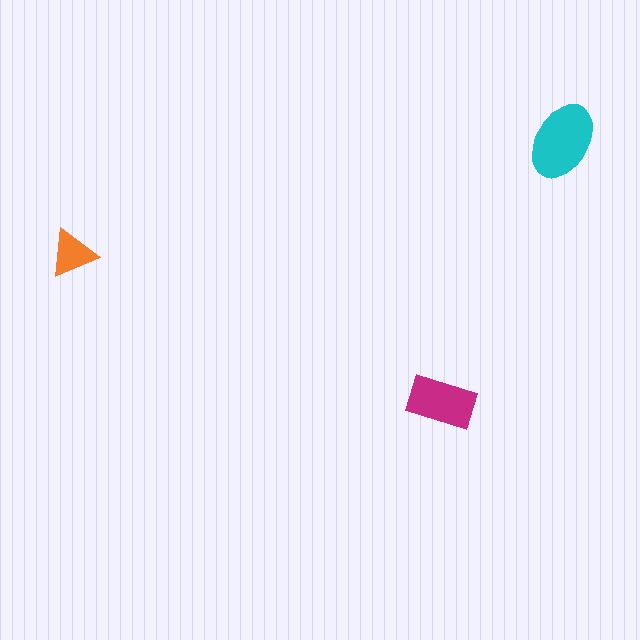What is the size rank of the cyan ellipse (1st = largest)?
1st.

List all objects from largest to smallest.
The cyan ellipse, the magenta rectangle, the orange triangle.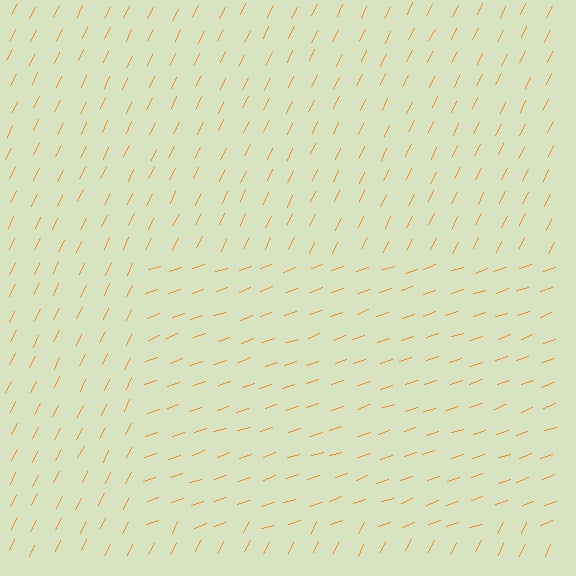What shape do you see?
I see a rectangle.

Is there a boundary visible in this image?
Yes, there is a texture boundary formed by a change in line orientation.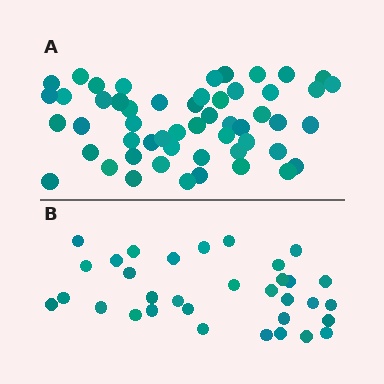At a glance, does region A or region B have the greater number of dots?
Region A (the top region) has more dots.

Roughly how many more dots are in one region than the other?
Region A has approximately 20 more dots than region B.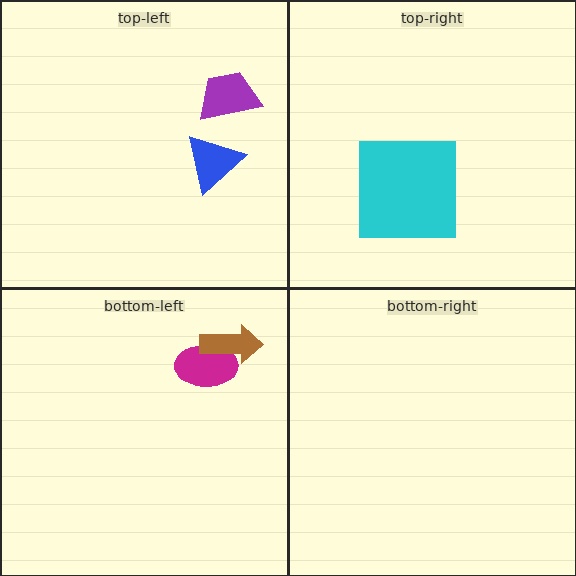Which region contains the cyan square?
The top-right region.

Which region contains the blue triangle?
The top-left region.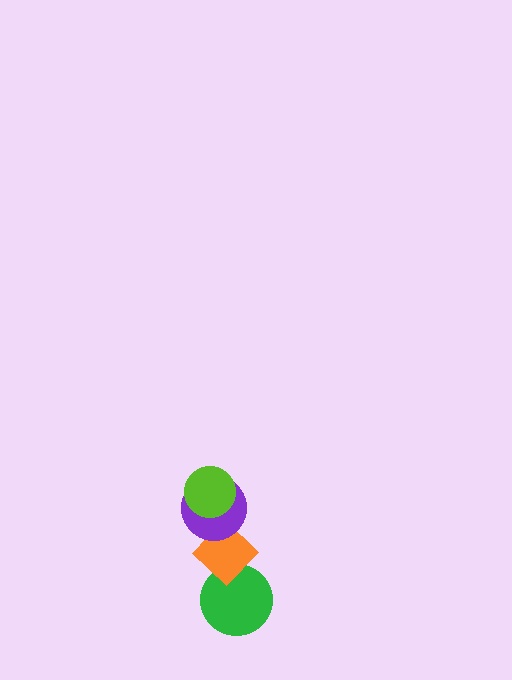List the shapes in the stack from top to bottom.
From top to bottom: the lime circle, the purple circle, the orange diamond, the green circle.